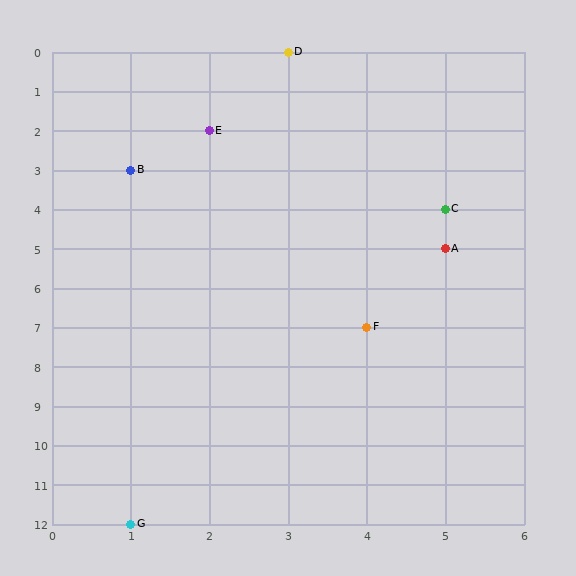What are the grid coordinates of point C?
Point C is at grid coordinates (5, 4).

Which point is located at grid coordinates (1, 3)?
Point B is at (1, 3).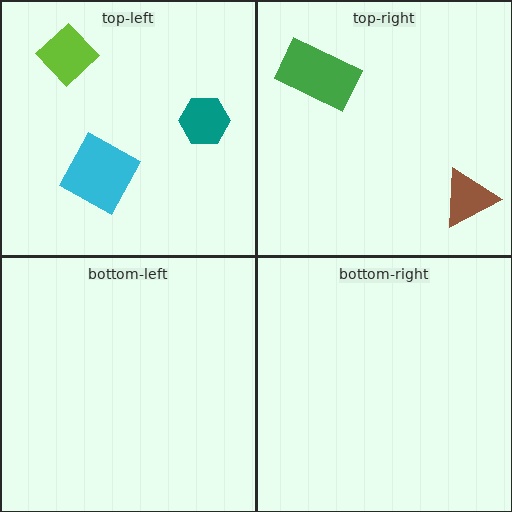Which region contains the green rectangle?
The top-right region.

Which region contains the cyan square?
The top-left region.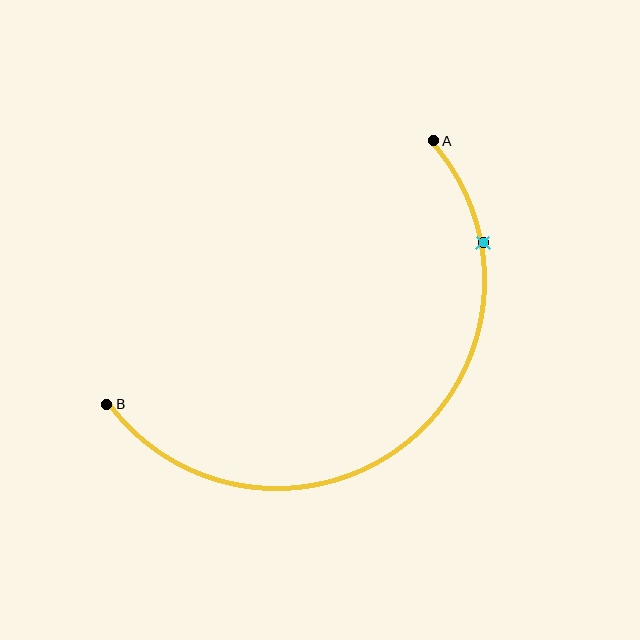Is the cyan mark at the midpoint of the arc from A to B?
No. The cyan mark lies on the arc but is closer to endpoint A. The arc midpoint would be at the point on the curve equidistant along the arc from both A and B.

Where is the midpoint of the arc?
The arc midpoint is the point on the curve farthest from the straight line joining A and B. It sits below and to the right of that line.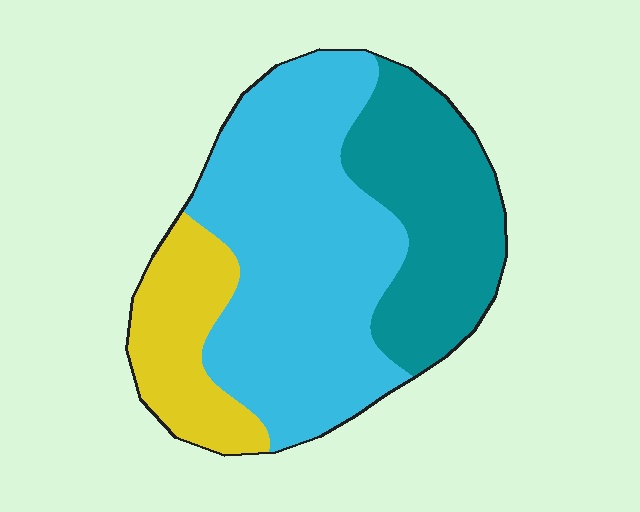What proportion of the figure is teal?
Teal covers roughly 30% of the figure.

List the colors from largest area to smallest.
From largest to smallest: cyan, teal, yellow.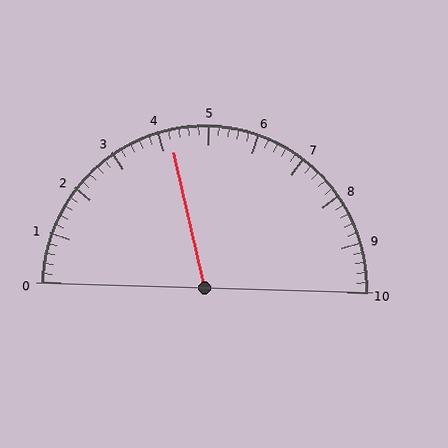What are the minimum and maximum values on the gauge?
The gauge ranges from 0 to 10.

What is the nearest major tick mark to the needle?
The nearest major tick mark is 4.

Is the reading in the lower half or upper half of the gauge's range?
The reading is in the lower half of the range (0 to 10).